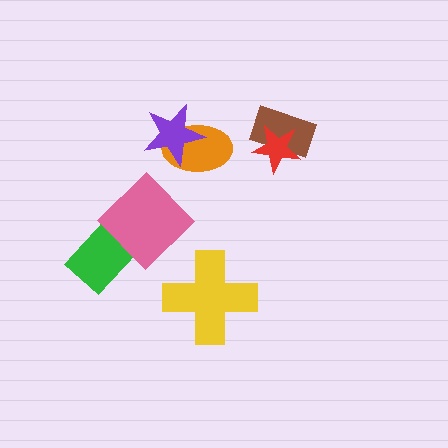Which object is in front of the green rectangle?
The pink diamond is in front of the green rectangle.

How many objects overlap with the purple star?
1 object overlaps with the purple star.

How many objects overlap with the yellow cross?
0 objects overlap with the yellow cross.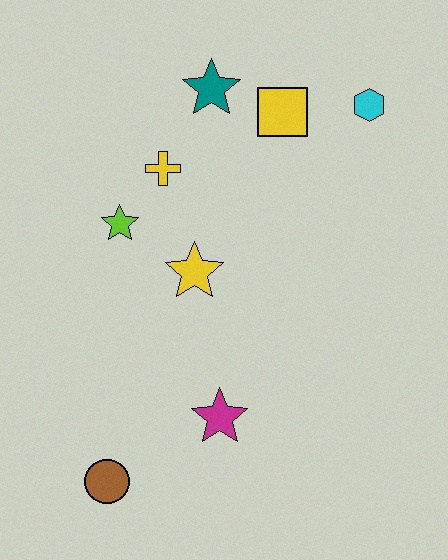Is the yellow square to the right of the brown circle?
Yes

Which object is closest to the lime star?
The yellow cross is closest to the lime star.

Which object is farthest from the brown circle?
The cyan hexagon is farthest from the brown circle.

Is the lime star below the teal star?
Yes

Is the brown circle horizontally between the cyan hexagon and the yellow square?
No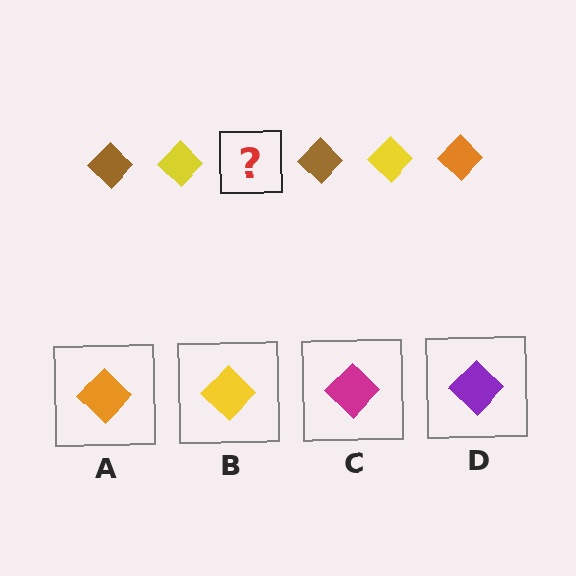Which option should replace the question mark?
Option A.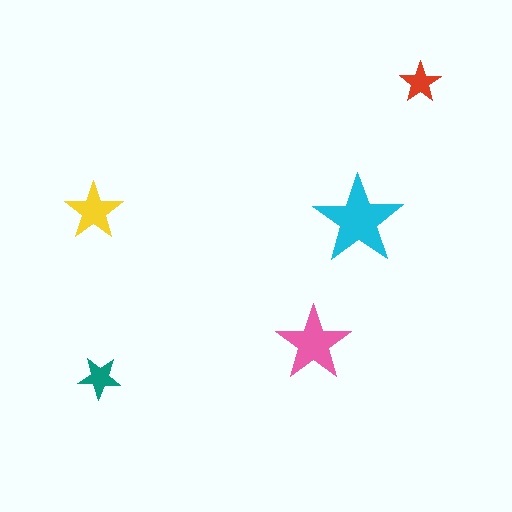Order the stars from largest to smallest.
the cyan one, the pink one, the yellow one, the teal one, the red one.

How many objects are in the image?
There are 5 objects in the image.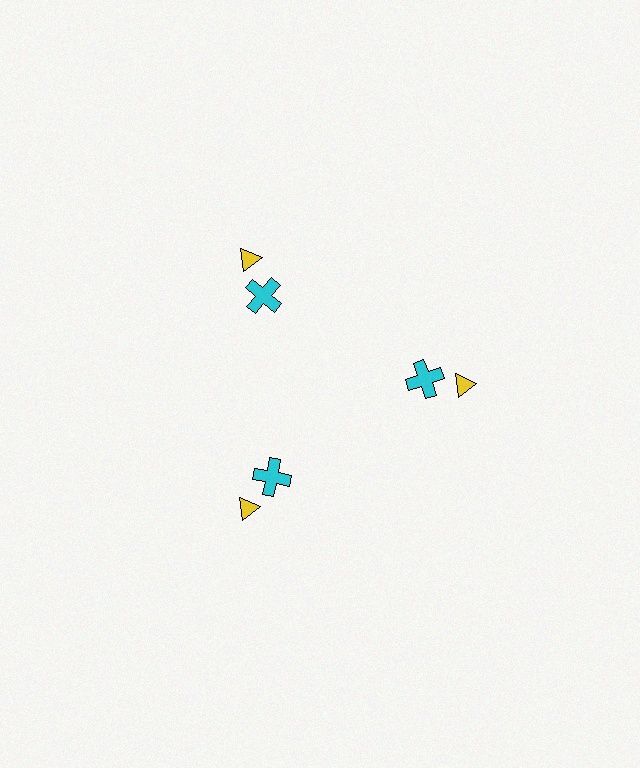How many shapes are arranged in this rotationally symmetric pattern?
There are 6 shapes, arranged in 3 groups of 2.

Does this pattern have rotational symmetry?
Yes, this pattern has 3-fold rotational symmetry. It looks the same after rotating 120 degrees around the center.